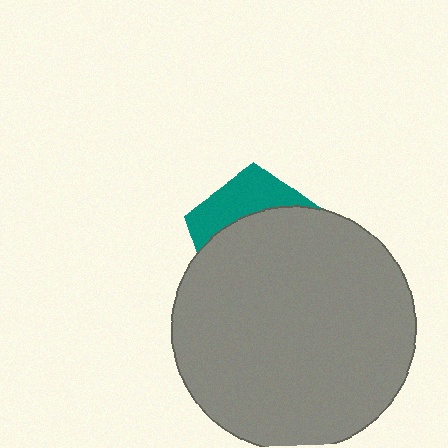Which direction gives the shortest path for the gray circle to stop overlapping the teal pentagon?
Moving down gives the shortest separation.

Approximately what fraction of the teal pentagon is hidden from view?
Roughly 68% of the teal pentagon is hidden behind the gray circle.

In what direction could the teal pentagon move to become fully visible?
The teal pentagon could move up. That would shift it out from behind the gray circle entirely.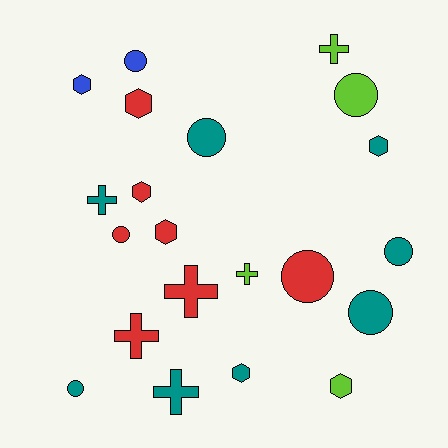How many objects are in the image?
There are 21 objects.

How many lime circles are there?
There is 1 lime circle.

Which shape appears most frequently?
Circle, with 8 objects.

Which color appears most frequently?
Teal, with 8 objects.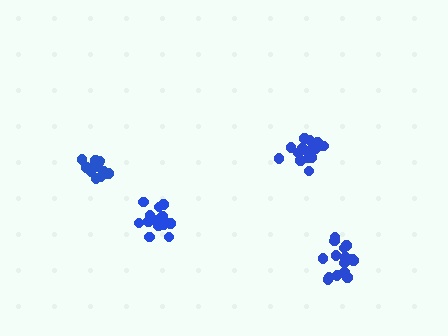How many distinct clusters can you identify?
There are 4 distinct clusters.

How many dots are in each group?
Group 1: 15 dots, Group 2: 15 dots, Group 3: 16 dots, Group 4: 12 dots (58 total).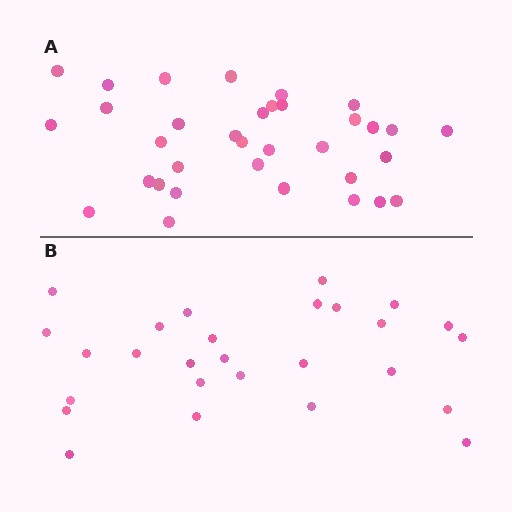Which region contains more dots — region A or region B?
Region A (the top region) has more dots.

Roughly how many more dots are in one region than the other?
Region A has roughly 8 or so more dots than region B.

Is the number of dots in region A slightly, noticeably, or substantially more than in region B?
Region A has noticeably more, but not dramatically so. The ratio is roughly 1.3 to 1.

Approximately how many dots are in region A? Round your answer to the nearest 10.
About 30 dots. (The exact count is 34, which rounds to 30.)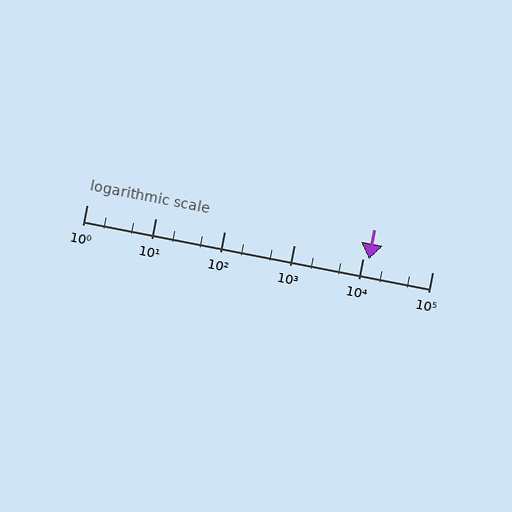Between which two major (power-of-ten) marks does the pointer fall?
The pointer is between 10000 and 100000.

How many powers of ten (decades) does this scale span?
The scale spans 5 decades, from 1 to 100000.